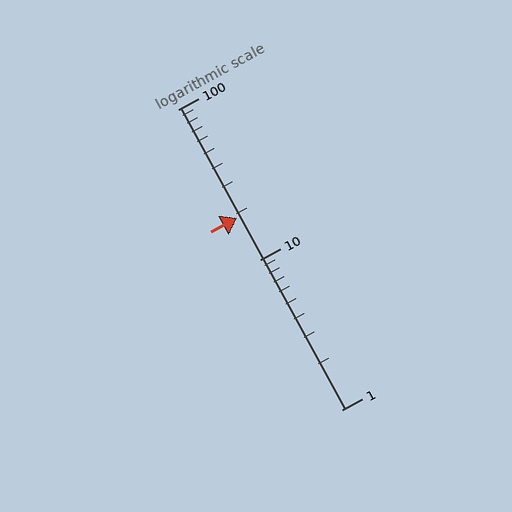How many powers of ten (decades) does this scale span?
The scale spans 2 decades, from 1 to 100.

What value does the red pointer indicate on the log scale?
The pointer indicates approximately 19.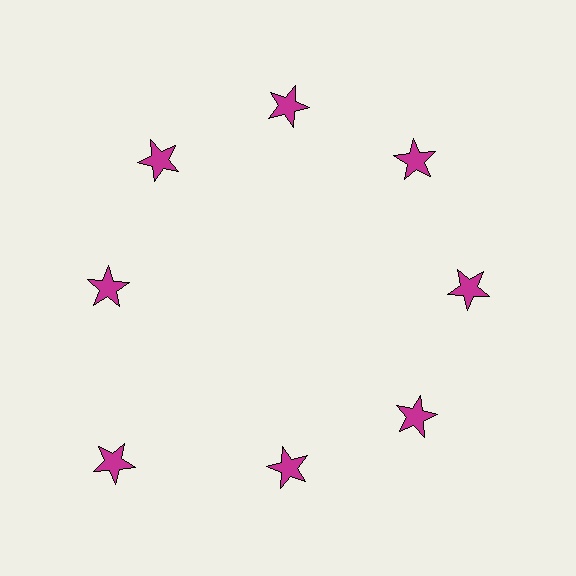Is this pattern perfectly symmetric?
No. The 8 magenta stars are arranged in a ring, but one element near the 8 o'clock position is pushed outward from the center, breaking the 8-fold rotational symmetry.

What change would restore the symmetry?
The symmetry would be restored by moving it inward, back onto the ring so that all 8 stars sit at equal angles and equal distance from the center.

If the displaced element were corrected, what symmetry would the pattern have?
It would have 8-fold rotational symmetry — the pattern would map onto itself every 45 degrees.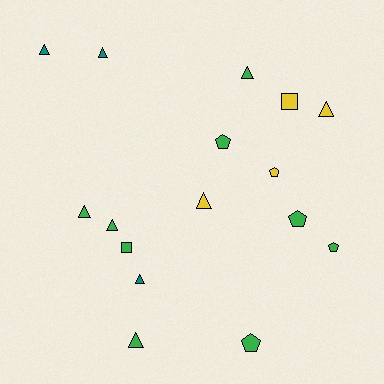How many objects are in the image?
There are 16 objects.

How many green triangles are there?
There are 4 green triangles.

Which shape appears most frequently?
Triangle, with 9 objects.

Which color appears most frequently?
Green, with 9 objects.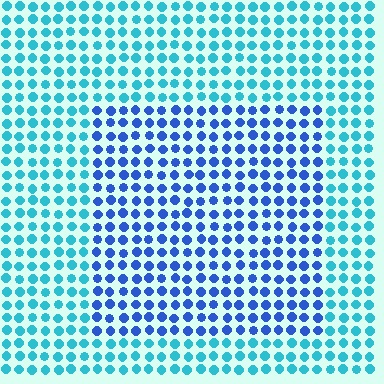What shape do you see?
I see a rectangle.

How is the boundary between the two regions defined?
The boundary is defined purely by a slight shift in hue (about 38 degrees). Spacing, size, and orientation are identical on both sides.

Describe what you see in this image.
The image is filled with small cyan elements in a uniform arrangement. A rectangle-shaped region is visible where the elements are tinted to a slightly different hue, forming a subtle color boundary.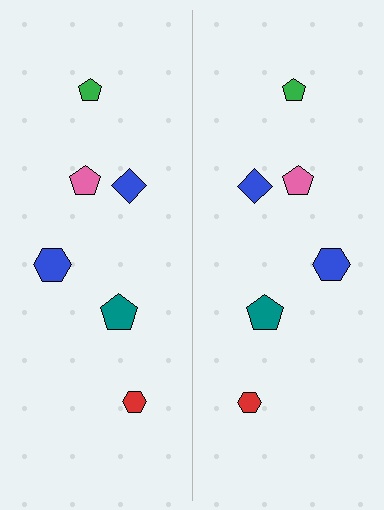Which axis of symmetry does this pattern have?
The pattern has a vertical axis of symmetry running through the center of the image.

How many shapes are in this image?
There are 12 shapes in this image.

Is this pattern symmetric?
Yes, this pattern has bilateral (reflection) symmetry.